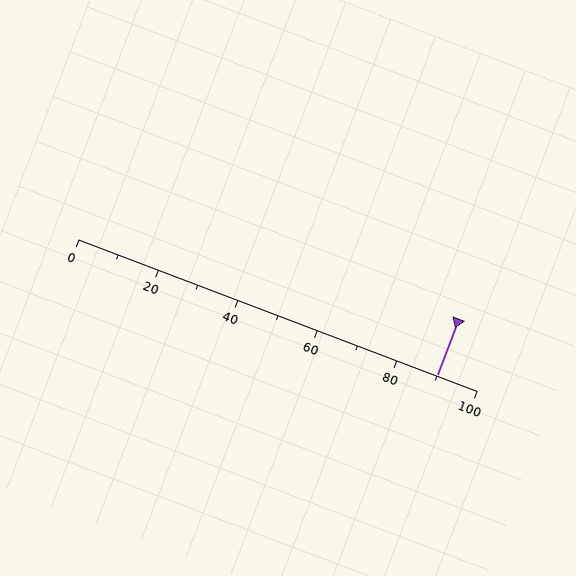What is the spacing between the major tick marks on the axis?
The major ticks are spaced 20 apart.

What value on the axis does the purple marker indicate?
The marker indicates approximately 90.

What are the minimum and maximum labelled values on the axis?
The axis runs from 0 to 100.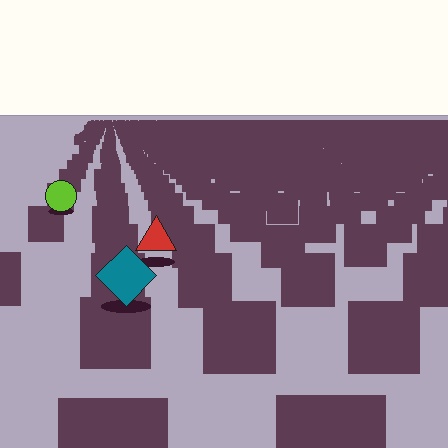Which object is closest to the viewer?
The teal diamond is closest. The texture marks near it are larger and more spread out.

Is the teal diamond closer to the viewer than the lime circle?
Yes. The teal diamond is closer — you can tell from the texture gradient: the ground texture is coarser near it.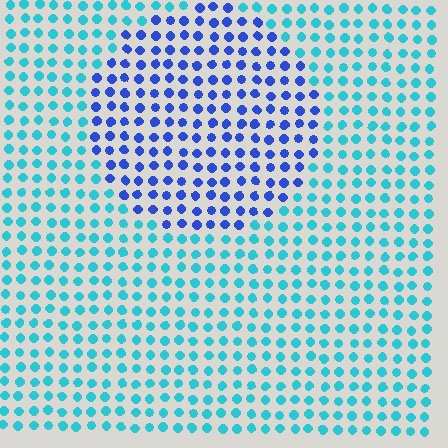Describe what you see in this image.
The image is filled with small cyan elements in a uniform arrangement. A circle-shaped region is visible where the elements are tinted to a slightly different hue, forming a subtle color boundary.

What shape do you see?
I see a circle.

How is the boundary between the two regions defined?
The boundary is defined purely by a slight shift in hue (about 45 degrees). Spacing, size, and orientation are identical on both sides.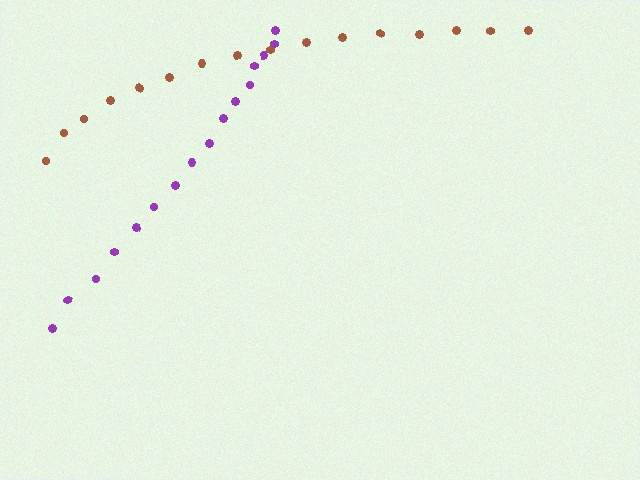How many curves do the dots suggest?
There are 2 distinct paths.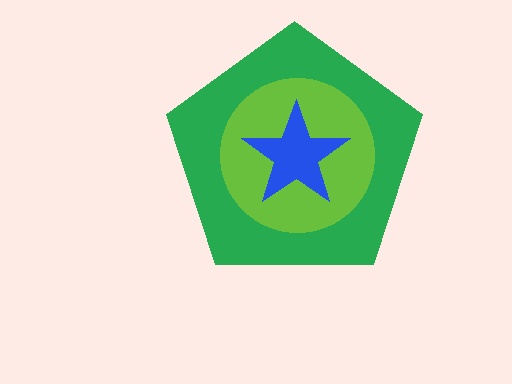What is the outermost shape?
The green pentagon.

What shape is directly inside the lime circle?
The blue star.